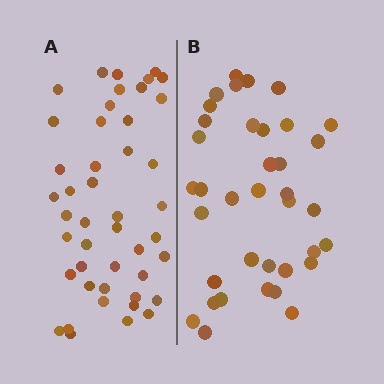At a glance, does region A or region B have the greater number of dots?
Region A (the left region) has more dots.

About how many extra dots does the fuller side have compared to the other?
Region A has roughly 8 or so more dots than region B.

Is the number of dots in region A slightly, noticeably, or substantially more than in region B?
Region A has only slightly more — the two regions are fairly close. The ratio is roughly 1.2 to 1.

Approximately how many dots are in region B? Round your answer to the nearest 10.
About 40 dots. (The exact count is 37, which rounds to 40.)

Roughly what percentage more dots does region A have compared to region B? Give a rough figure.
About 20% more.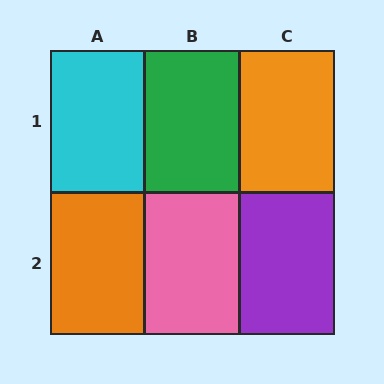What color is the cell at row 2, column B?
Pink.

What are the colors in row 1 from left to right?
Cyan, green, orange.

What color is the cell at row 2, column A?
Orange.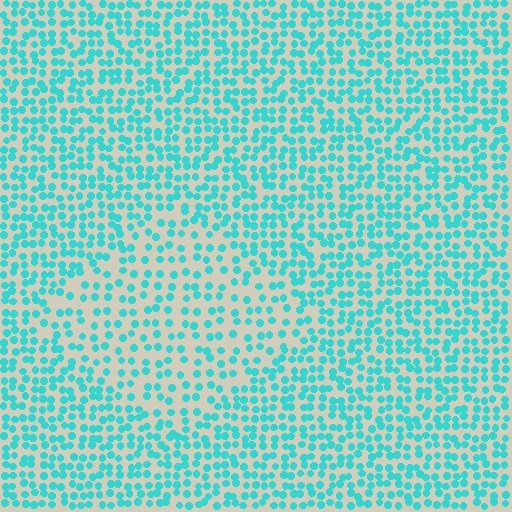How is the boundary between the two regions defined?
The boundary is defined by a change in element density (approximately 1.7x ratio). All elements are the same color, size, and shape.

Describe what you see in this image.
The image contains small cyan elements arranged at two different densities. A diamond-shaped region is visible where the elements are less densely packed than the surrounding area.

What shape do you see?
I see a diamond.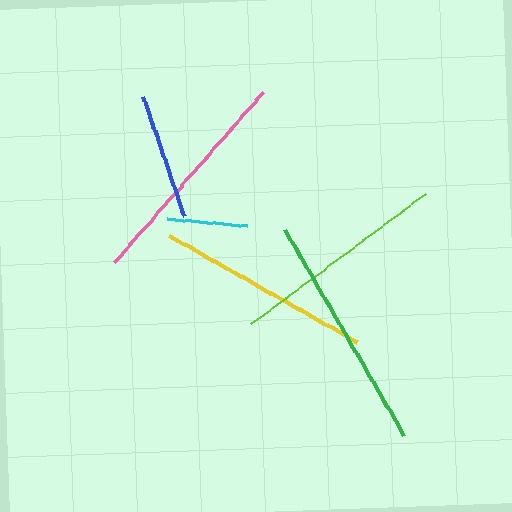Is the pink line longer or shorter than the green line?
The green line is longer than the pink line.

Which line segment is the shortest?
The cyan line is the shortest at approximately 80 pixels.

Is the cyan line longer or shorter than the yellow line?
The yellow line is longer than the cyan line.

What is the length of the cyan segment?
The cyan segment is approximately 80 pixels long.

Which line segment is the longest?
The green line is the longest at approximately 237 pixels.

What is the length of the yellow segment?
The yellow segment is approximately 216 pixels long.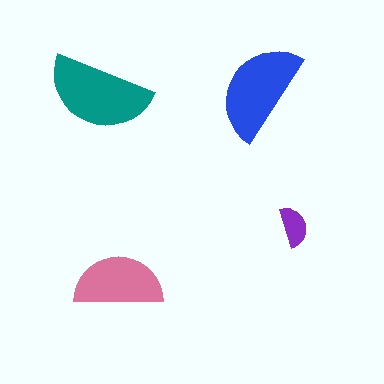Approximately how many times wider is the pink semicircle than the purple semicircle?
About 2 times wider.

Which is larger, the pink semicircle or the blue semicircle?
The blue one.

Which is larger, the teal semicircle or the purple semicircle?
The teal one.